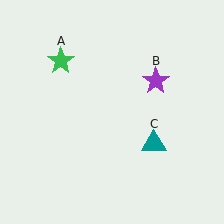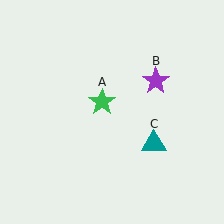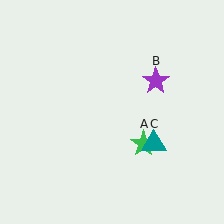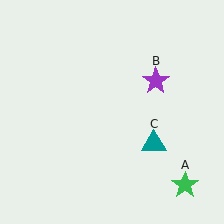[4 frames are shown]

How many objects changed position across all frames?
1 object changed position: green star (object A).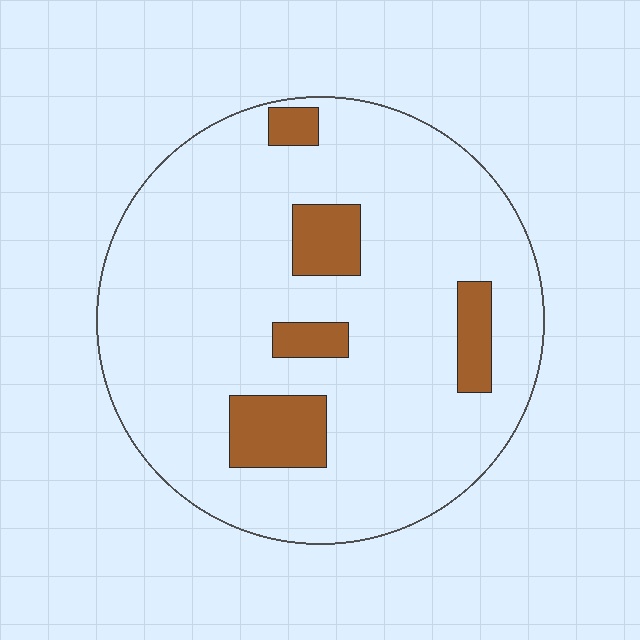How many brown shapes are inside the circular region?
5.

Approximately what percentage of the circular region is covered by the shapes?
Approximately 15%.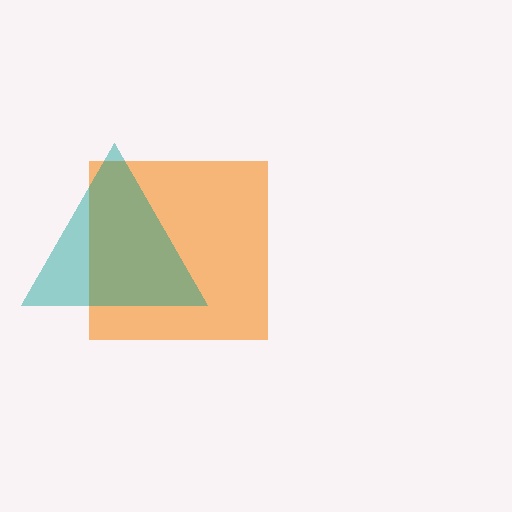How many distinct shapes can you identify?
There are 2 distinct shapes: an orange square, a teal triangle.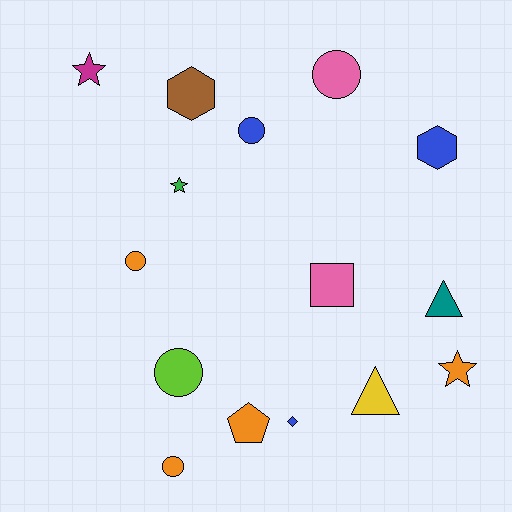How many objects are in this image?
There are 15 objects.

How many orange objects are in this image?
There are 4 orange objects.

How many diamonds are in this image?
There is 1 diamond.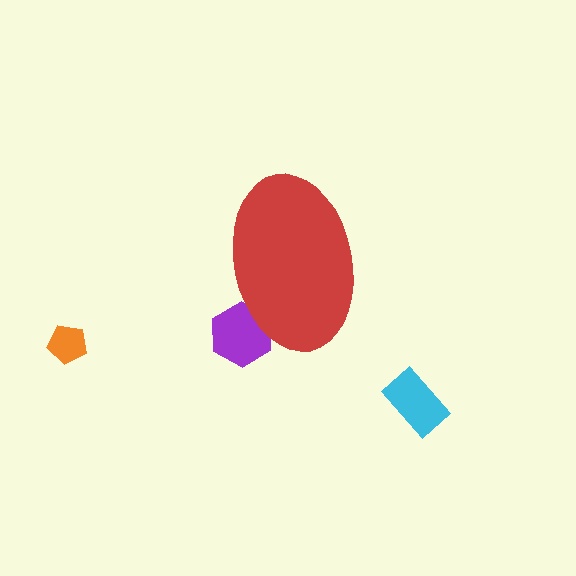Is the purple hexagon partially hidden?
Yes, the purple hexagon is partially hidden behind the red ellipse.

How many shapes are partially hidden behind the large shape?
1 shape is partially hidden.